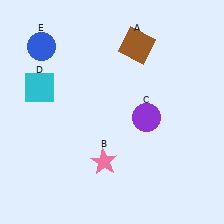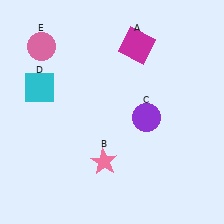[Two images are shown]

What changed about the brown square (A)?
In Image 1, A is brown. In Image 2, it changed to magenta.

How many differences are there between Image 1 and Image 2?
There are 2 differences between the two images.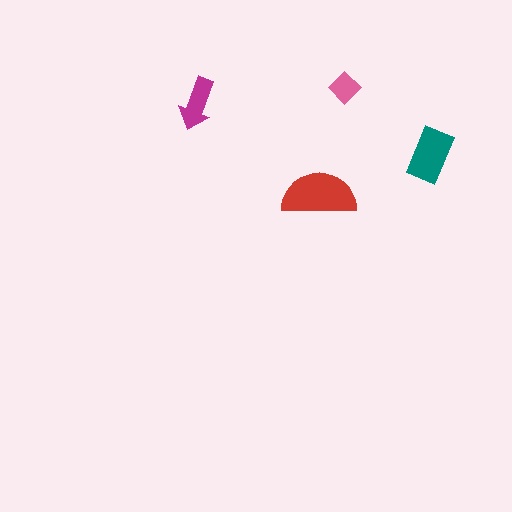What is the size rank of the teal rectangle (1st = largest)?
2nd.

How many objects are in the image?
There are 4 objects in the image.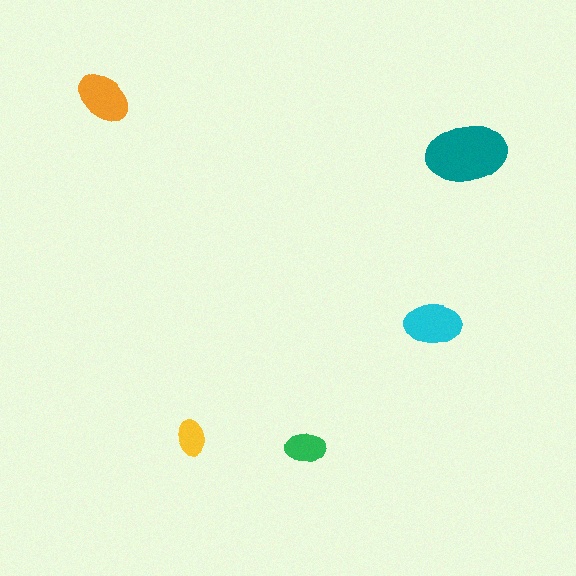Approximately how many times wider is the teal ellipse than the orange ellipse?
About 1.5 times wider.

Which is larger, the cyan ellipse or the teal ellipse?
The teal one.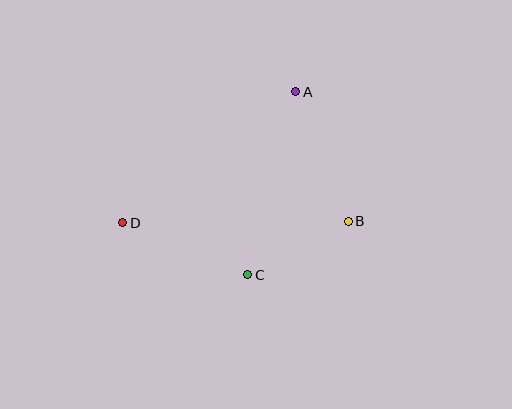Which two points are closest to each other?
Points B and C are closest to each other.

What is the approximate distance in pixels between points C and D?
The distance between C and D is approximately 135 pixels.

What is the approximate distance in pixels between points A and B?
The distance between A and B is approximately 140 pixels.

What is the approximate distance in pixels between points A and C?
The distance between A and C is approximately 189 pixels.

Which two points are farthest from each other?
Points B and D are farthest from each other.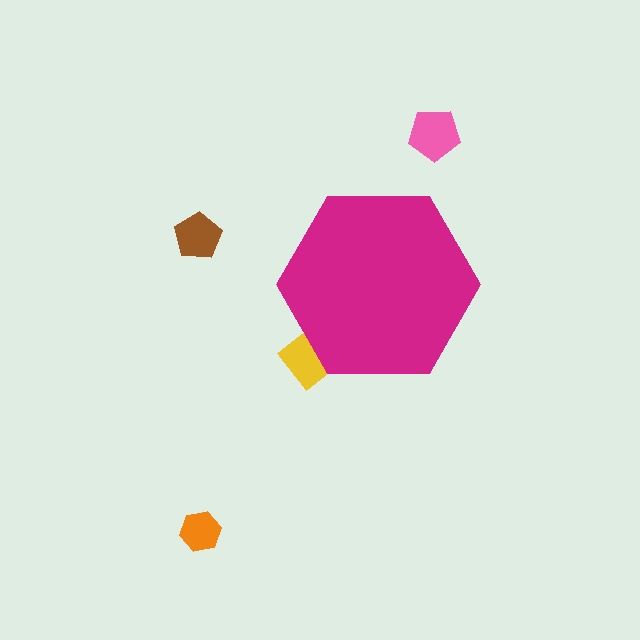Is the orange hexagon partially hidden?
No, the orange hexagon is fully visible.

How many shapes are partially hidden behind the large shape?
1 shape is partially hidden.